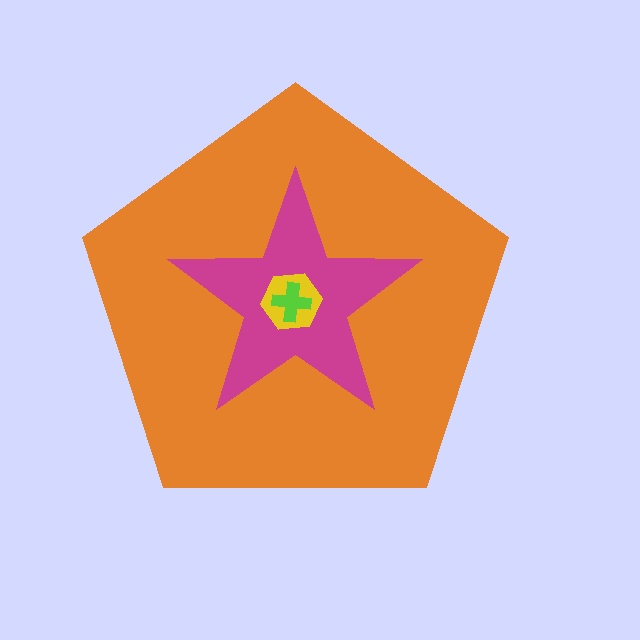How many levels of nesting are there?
4.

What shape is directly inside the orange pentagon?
The magenta star.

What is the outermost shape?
The orange pentagon.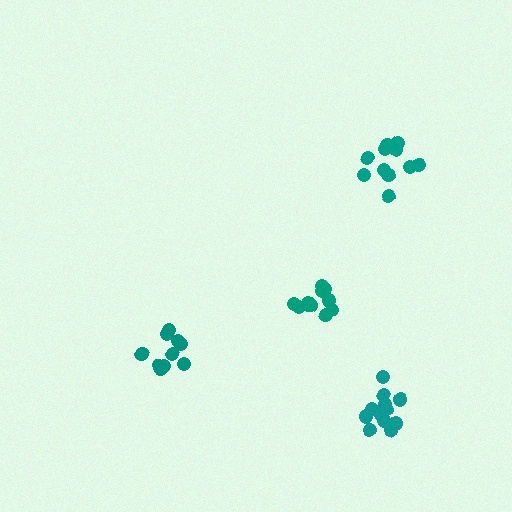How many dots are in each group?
Group 1: 11 dots, Group 2: 13 dots, Group 3: 12 dots, Group 4: 11 dots (47 total).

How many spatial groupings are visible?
There are 4 spatial groupings.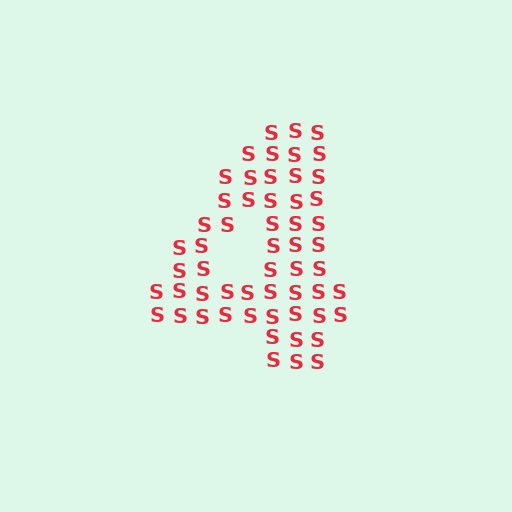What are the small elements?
The small elements are letter S's.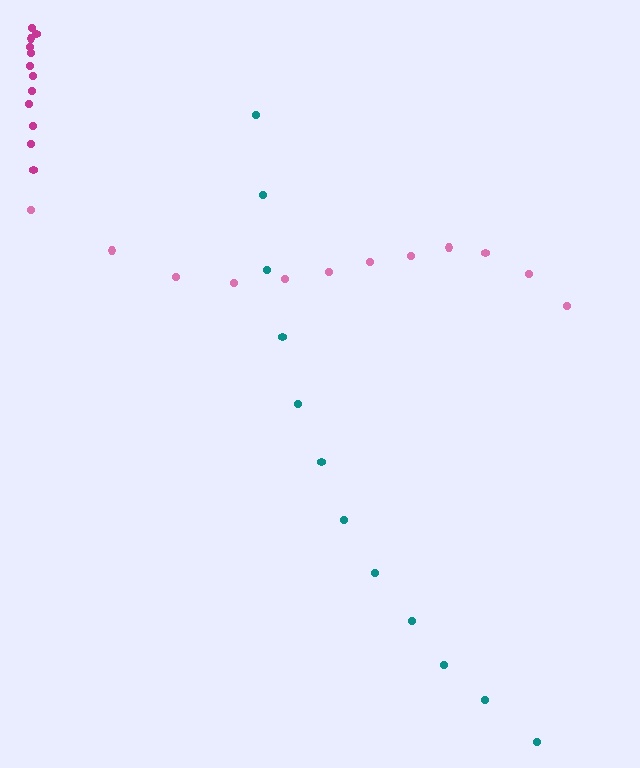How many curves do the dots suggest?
There are 3 distinct paths.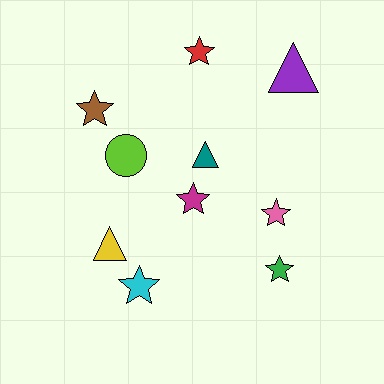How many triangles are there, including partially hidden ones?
There are 3 triangles.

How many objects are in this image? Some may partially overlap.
There are 10 objects.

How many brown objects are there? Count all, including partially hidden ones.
There is 1 brown object.